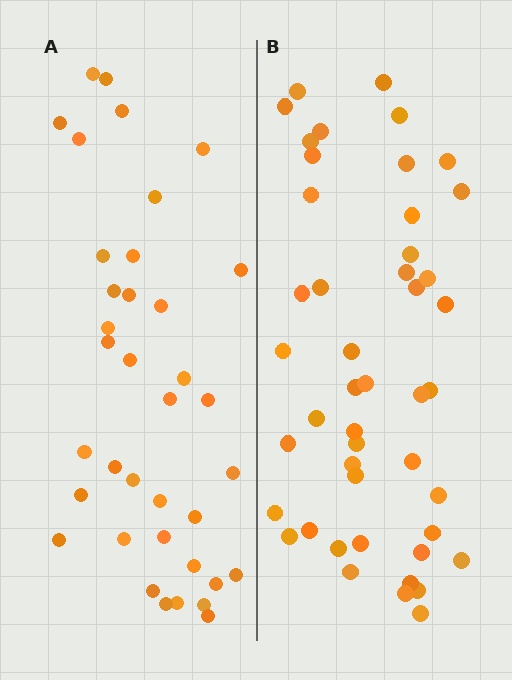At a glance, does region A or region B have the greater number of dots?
Region B (the right region) has more dots.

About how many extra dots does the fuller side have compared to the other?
Region B has roughly 8 or so more dots than region A.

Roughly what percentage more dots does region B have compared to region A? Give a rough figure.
About 25% more.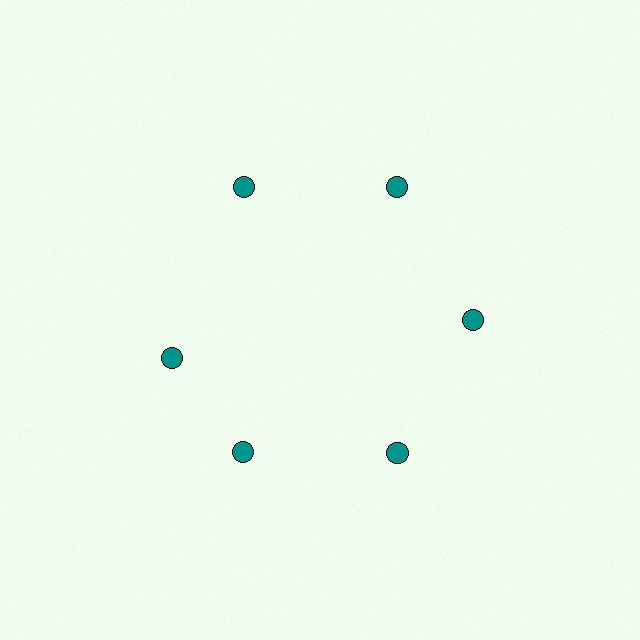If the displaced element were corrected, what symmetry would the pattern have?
It would have 6-fold rotational symmetry — the pattern would map onto itself every 60 degrees.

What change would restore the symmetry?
The symmetry would be restored by rotating it back into even spacing with its neighbors so that all 6 circles sit at equal angles and equal distance from the center.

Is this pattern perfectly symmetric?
No. The 6 teal circles are arranged in a ring, but one element near the 9 o'clock position is rotated out of alignment along the ring, breaking the 6-fold rotational symmetry.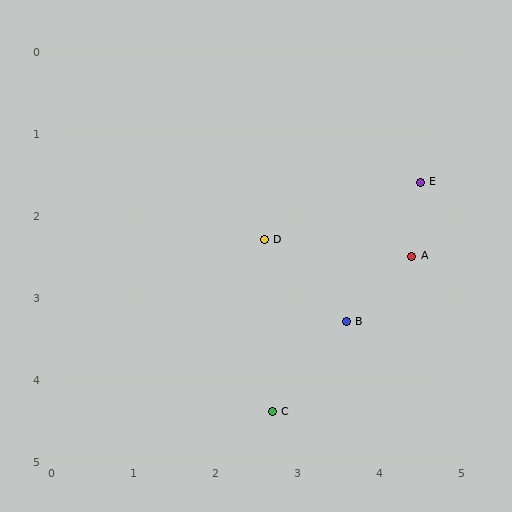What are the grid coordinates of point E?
Point E is at approximately (4.5, 1.6).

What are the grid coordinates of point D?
Point D is at approximately (2.6, 2.3).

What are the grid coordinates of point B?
Point B is at approximately (3.6, 3.3).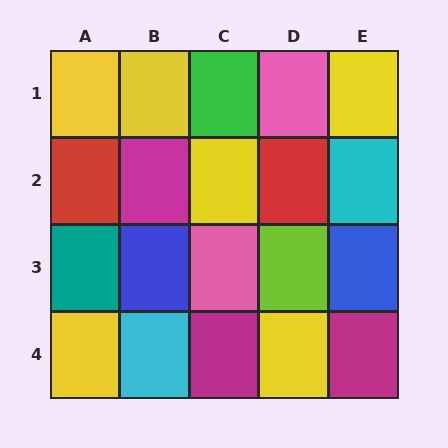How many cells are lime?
1 cell is lime.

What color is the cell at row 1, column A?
Yellow.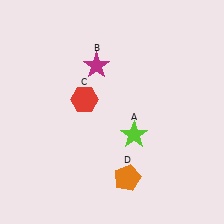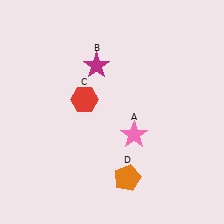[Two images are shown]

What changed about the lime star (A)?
In Image 1, A is lime. In Image 2, it changed to pink.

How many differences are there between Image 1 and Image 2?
There is 1 difference between the two images.